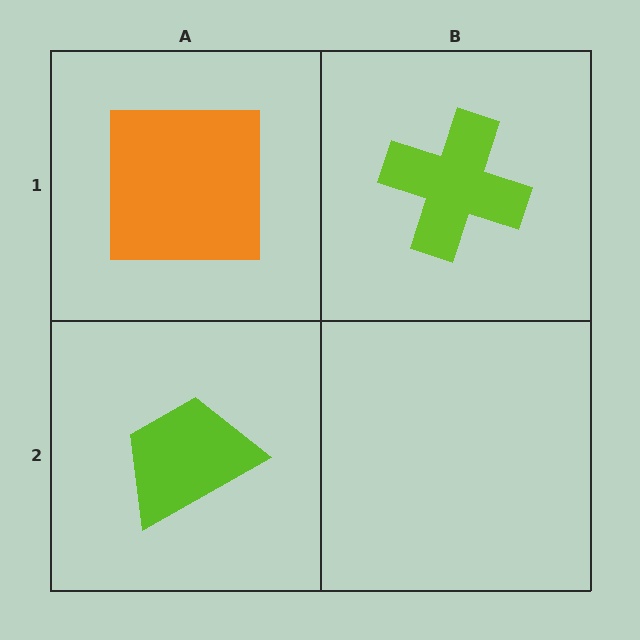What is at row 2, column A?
A lime trapezoid.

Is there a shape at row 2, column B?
No, that cell is empty.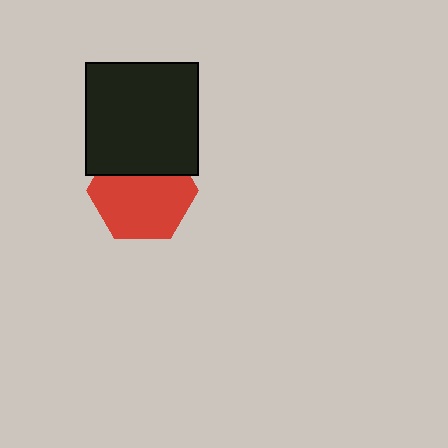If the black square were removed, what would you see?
You would see the complete red hexagon.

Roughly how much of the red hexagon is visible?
Most of it is visible (roughly 69%).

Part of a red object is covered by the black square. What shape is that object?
It is a hexagon.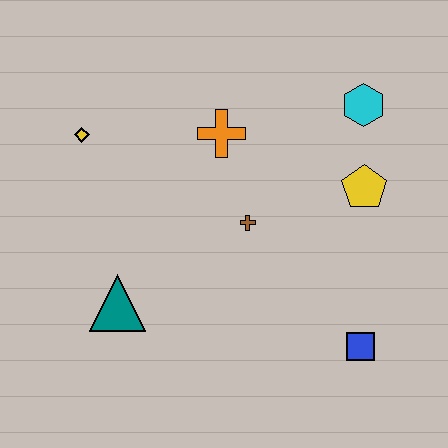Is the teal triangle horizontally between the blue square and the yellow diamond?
Yes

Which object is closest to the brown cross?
The orange cross is closest to the brown cross.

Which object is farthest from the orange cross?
The blue square is farthest from the orange cross.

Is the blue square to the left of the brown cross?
No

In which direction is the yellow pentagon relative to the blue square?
The yellow pentagon is above the blue square.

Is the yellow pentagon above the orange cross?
No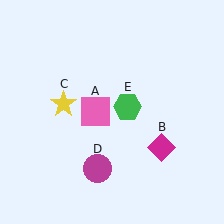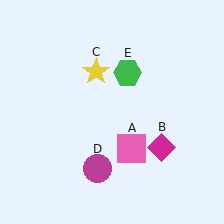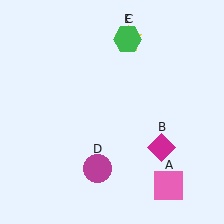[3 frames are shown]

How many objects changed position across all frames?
3 objects changed position: pink square (object A), yellow star (object C), green hexagon (object E).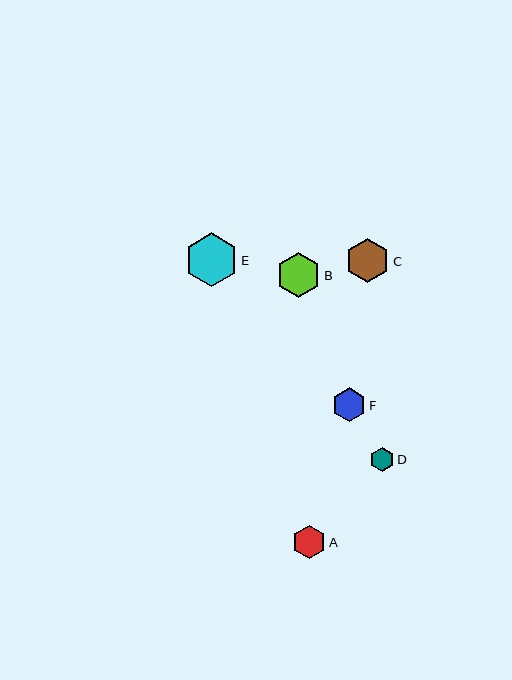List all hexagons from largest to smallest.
From largest to smallest: E, B, C, F, A, D.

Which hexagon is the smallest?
Hexagon D is the smallest with a size of approximately 24 pixels.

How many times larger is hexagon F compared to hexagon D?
Hexagon F is approximately 1.4 times the size of hexagon D.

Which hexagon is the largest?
Hexagon E is the largest with a size of approximately 54 pixels.